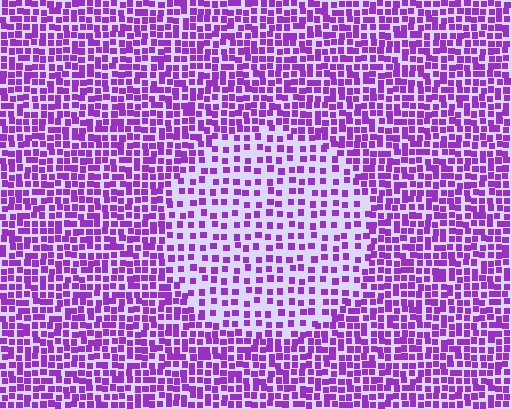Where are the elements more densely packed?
The elements are more densely packed outside the circle boundary.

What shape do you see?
I see a circle.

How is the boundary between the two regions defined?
The boundary is defined by a change in element density (approximately 2.0x ratio). All elements are the same color, size, and shape.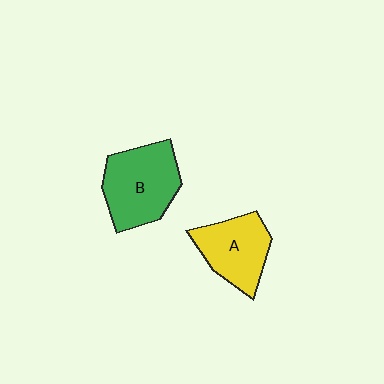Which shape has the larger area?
Shape B (green).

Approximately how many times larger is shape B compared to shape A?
Approximately 1.2 times.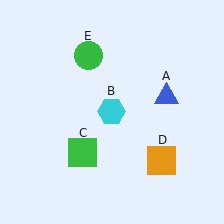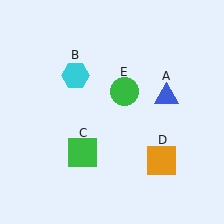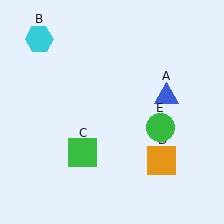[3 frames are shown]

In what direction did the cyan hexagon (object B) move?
The cyan hexagon (object B) moved up and to the left.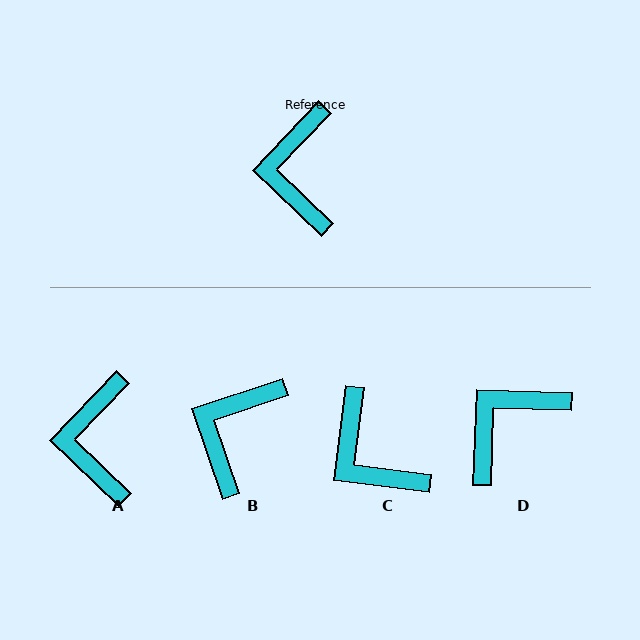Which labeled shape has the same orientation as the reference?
A.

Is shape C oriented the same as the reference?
No, it is off by about 37 degrees.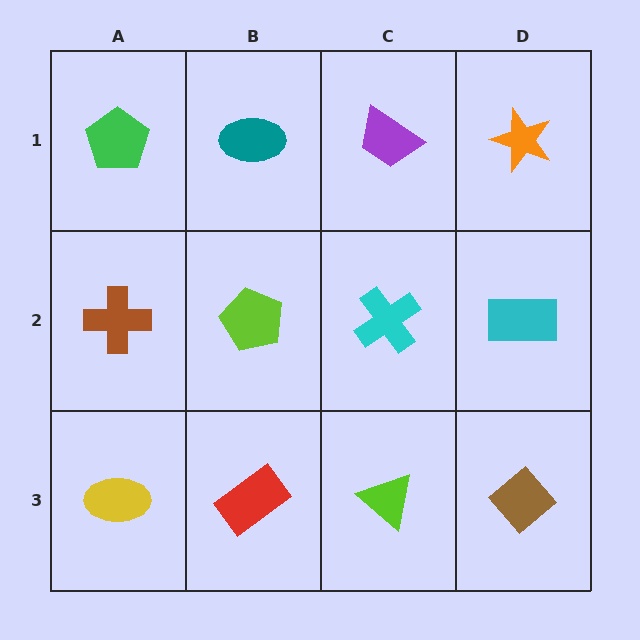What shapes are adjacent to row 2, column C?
A purple trapezoid (row 1, column C), a lime triangle (row 3, column C), a lime pentagon (row 2, column B), a cyan rectangle (row 2, column D).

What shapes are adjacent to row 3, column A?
A brown cross (row 2, column A), a red rectangle (row 3, column B).